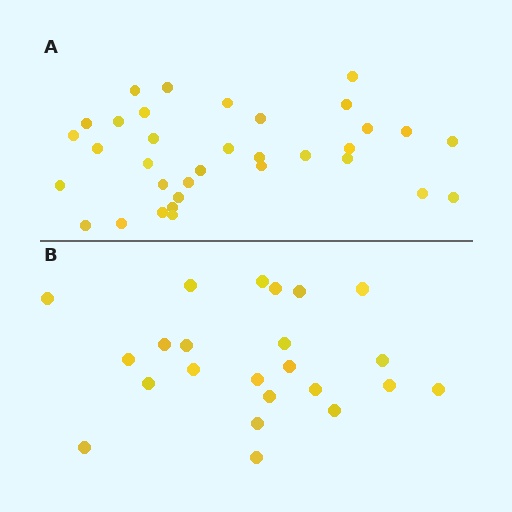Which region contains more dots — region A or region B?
Region A (the top region) has more dots.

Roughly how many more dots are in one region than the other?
Region A has roughly 12 or so more dots than region B.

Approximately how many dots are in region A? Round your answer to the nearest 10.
About 30 dots. (The exact count is 34, which rounds to 30.)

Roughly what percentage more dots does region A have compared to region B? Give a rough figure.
About 50% more.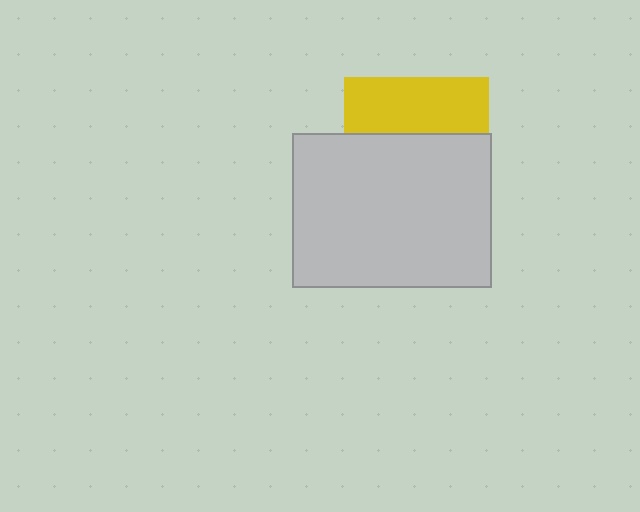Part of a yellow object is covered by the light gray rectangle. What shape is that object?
It is a square.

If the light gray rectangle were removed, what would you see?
You would see the complete yellow square.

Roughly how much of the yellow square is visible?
A small part of it is visible (roughly 39%).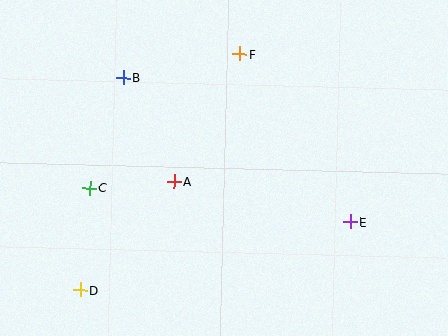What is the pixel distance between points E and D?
The distance between E and D is 279 pixels.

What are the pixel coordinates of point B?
Point B is at (124, 78).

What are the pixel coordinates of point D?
Point D is at (80, 290).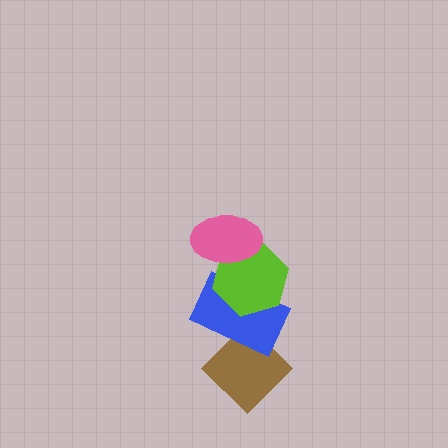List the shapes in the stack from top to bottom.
From top to bottom: the pink ellipse, the lime hexagon, the blue rectangle, the brown diamond.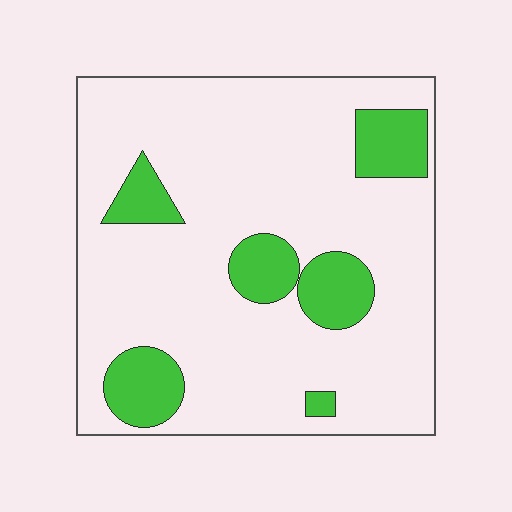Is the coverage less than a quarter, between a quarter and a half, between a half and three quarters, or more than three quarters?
Less than a quarter.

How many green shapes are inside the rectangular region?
6.